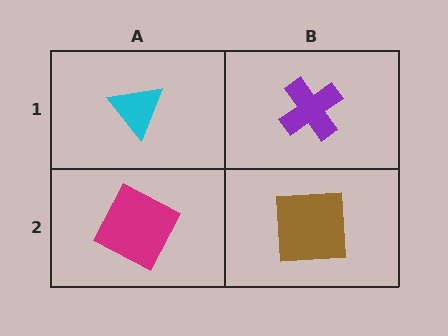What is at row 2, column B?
A brown square.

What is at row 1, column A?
A cyan triangle.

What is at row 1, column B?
A purple cross.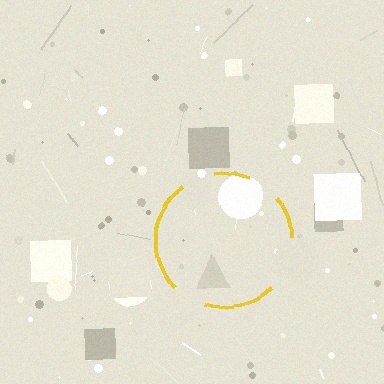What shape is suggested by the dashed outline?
The dashed outline suggests a circle.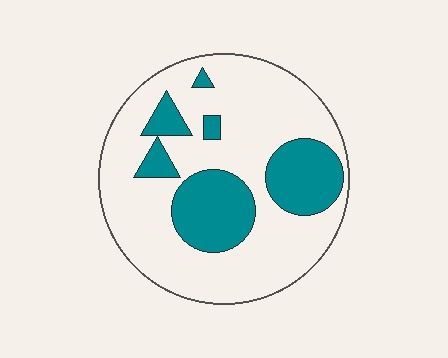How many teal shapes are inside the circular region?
6.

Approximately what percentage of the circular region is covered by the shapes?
Approximately 25%.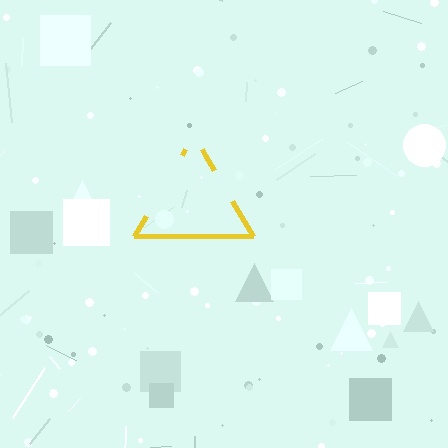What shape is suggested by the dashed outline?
The dashed outline suggests a triangle.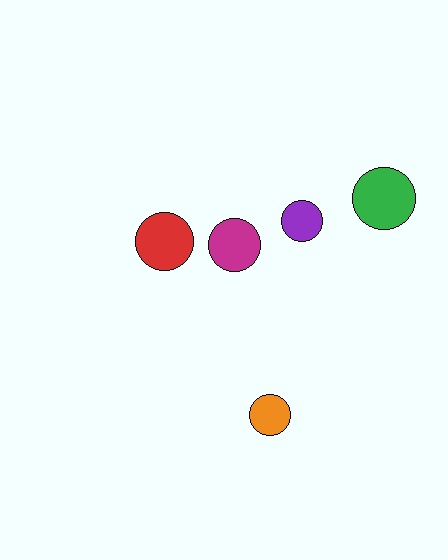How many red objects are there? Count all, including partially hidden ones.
There is 1 red object.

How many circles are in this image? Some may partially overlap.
There are 5 circles.